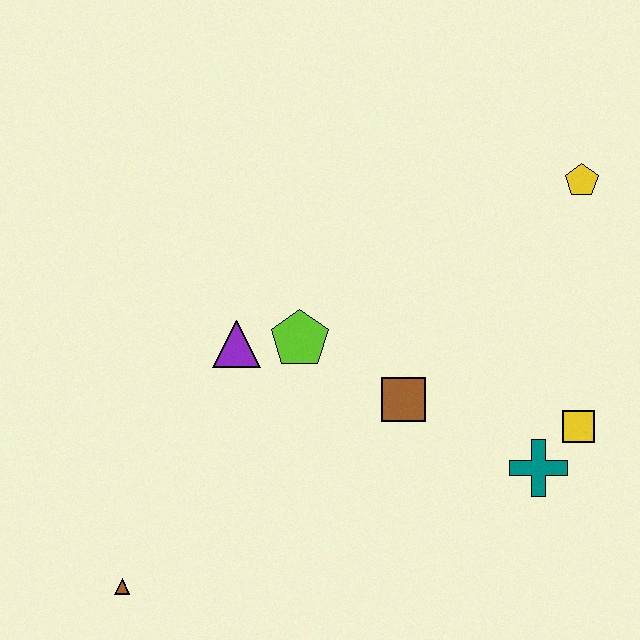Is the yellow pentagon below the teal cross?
No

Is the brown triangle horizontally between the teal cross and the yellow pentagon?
No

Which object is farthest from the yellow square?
The brown triangle is farthest from the yellow square.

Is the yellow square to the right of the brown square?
Yes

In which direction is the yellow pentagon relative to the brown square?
The yellow pentagon is above the brown square.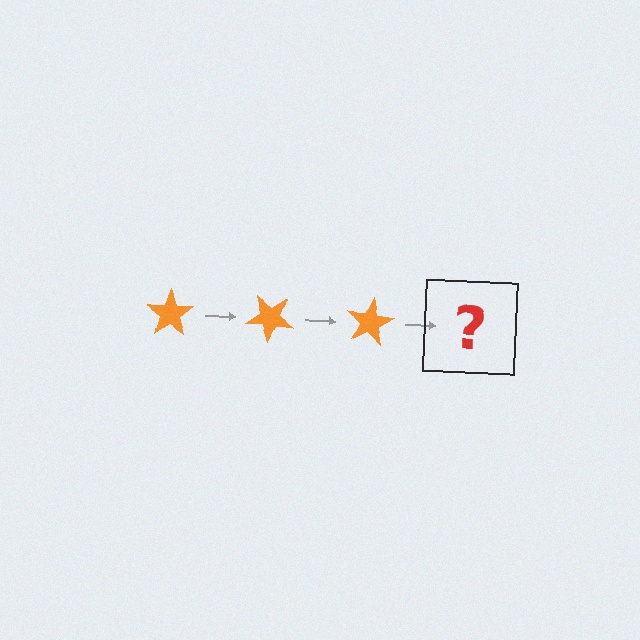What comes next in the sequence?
The next element should be an orange star rotated 120 degrees.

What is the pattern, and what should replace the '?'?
The pattern is that the star rotates 40 degrees each step. The '?' should be an orange star rotated 120 degrees.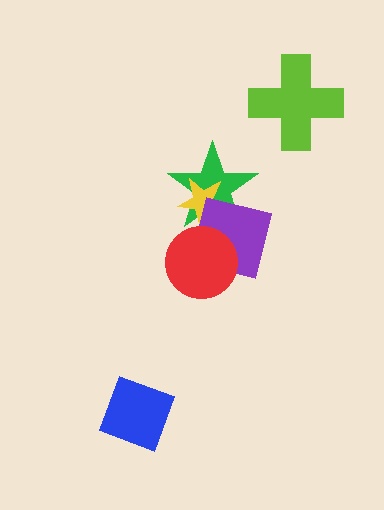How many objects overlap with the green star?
2 objects overlap with the green star.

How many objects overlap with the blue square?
0 objects overlap with the blue square.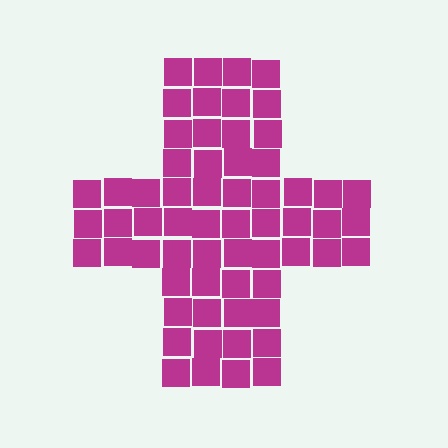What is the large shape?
The large shape is a cross.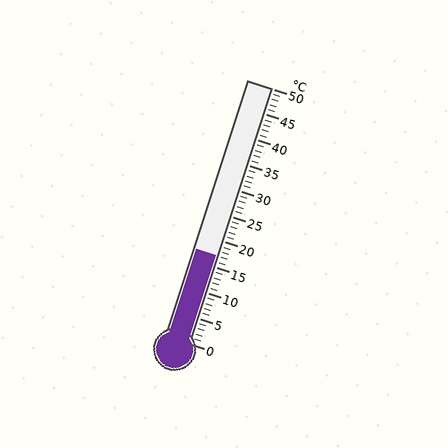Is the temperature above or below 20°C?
The temperature is below 20°C.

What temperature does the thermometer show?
The thermometer shows approximately 17°C.